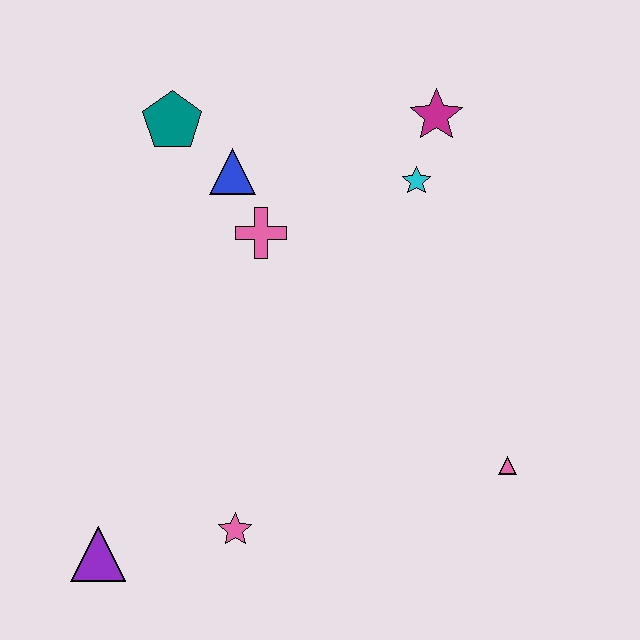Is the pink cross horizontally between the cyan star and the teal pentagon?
Yes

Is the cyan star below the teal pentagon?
Yes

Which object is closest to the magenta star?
The cyan star is closest to the magenta star.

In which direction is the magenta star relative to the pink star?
The magenta star is above the pink star.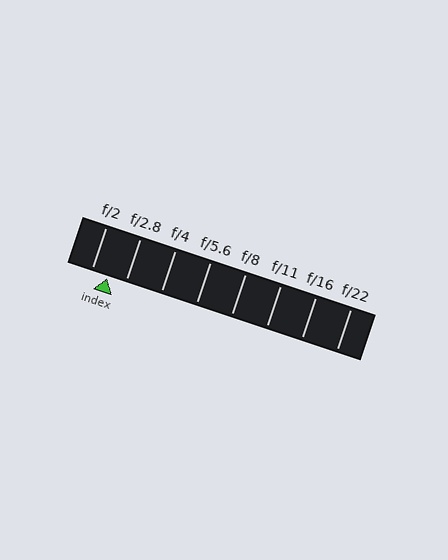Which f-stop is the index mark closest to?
The index mark is closest to f/2.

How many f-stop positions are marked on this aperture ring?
There are 8 f-stop positions marked.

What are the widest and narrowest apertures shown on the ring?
The widest aperture shown is f/2 and the narrowest is f/22.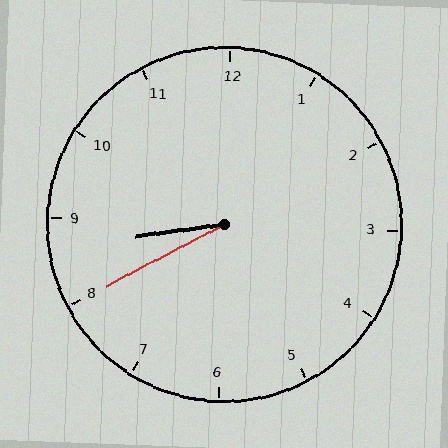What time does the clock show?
8:40.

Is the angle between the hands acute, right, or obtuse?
It is acute.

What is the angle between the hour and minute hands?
Approximately 20 degrees.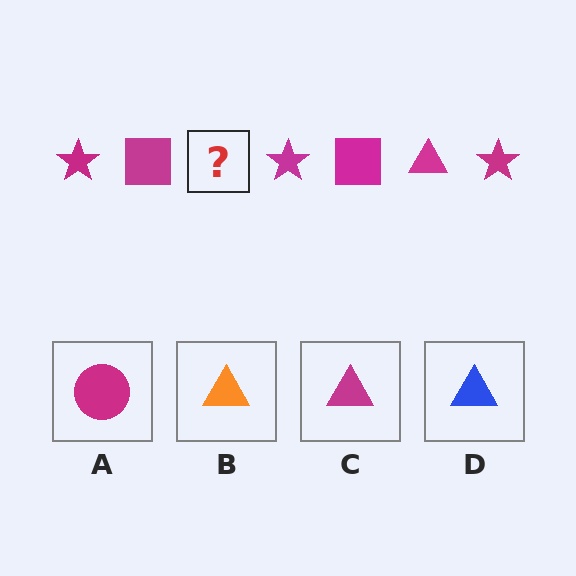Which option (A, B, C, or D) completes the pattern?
C.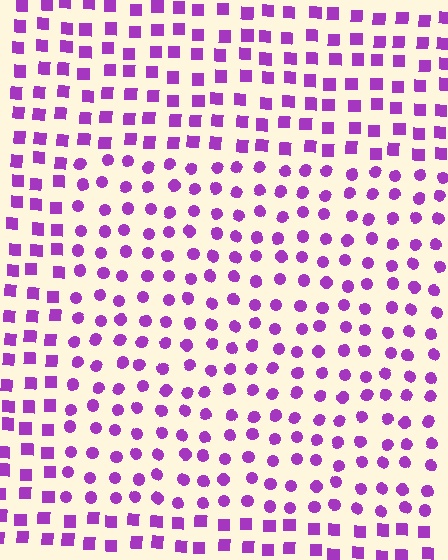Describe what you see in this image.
The image is filled with small purple elements arranged in a uniform grid. A rectangle-shaped region contains circles, while the surrounding area contains squares. The boundary is defined purely by the change in element shape.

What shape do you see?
I see a rectangle.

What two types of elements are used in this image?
The image uses circles inside the rectangle region and squares outside it.